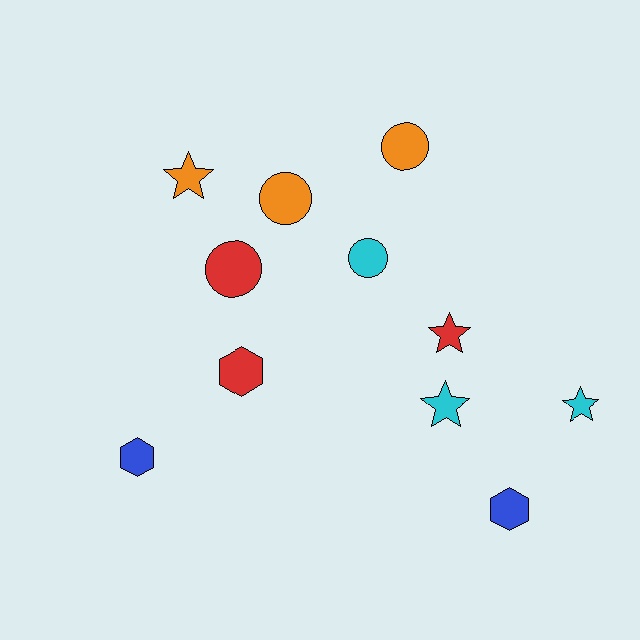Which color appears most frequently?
Cyan, with 3 objects.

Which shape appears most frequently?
Circle, with 4 objects.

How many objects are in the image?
There are 11 objects.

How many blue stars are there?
There are no blue stars.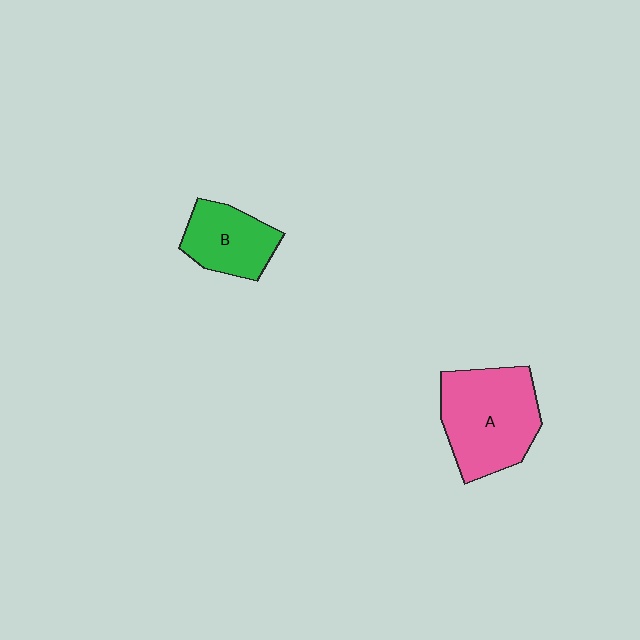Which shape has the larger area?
Shape A (pink).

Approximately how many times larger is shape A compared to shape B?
Approximately 1.6 times.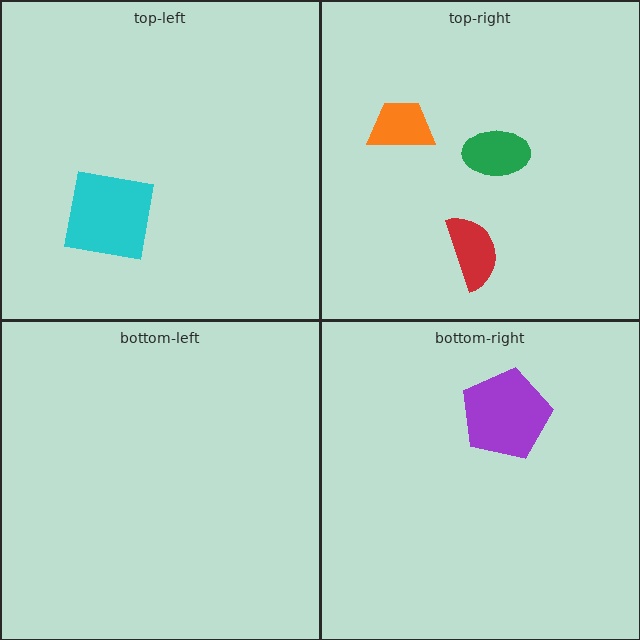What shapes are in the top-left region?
The cyan square.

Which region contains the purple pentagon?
The bottom-right region.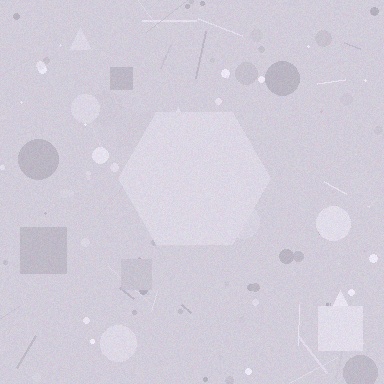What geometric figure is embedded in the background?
A hexagon is embedded in the background.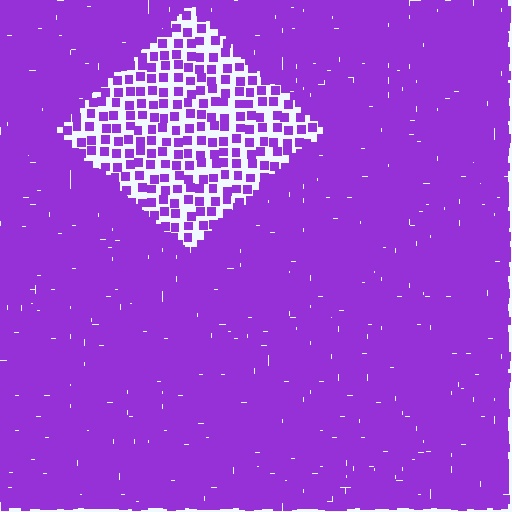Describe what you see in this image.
The image contains small purple elements arranged at two different densities. A diamond-shaped region is visible where the elements are less densely packed than the surrounding area.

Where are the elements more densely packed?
The elements are more densely packed outside the diamond boundary.